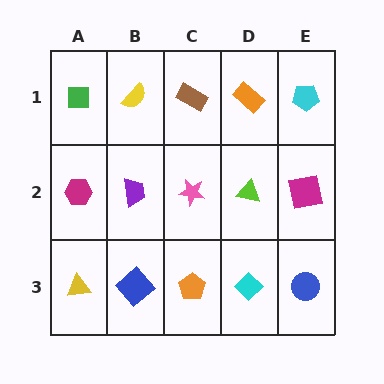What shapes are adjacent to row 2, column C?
A brown rectangle (row 1, column C), an orange pentagon (row 3, column C), a purple trapezoid (row 2, column B), a lime triangle (row 2, column D).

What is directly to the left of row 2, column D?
A pink star.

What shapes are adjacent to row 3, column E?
A magenta square (row 2, column E), a cyan diamond (row 3, column D).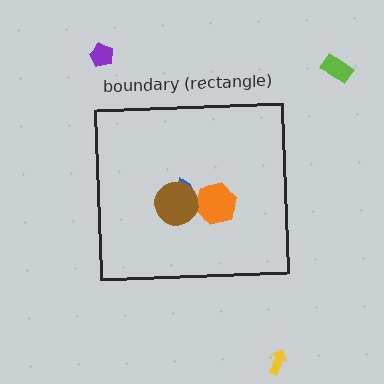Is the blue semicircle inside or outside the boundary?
Inside.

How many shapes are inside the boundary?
3 inside, 3 outside.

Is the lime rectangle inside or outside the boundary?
Outside.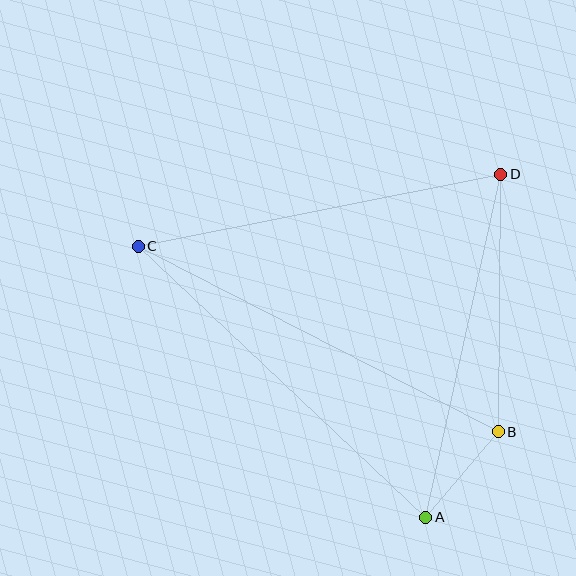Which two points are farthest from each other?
Points B and C are farthest from each other.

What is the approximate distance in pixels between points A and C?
The distance between A and C is approximately 395 pixels.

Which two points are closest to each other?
Points A and B are closest to each other.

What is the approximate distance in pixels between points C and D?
The distance between C and D is approximately 369 pixels.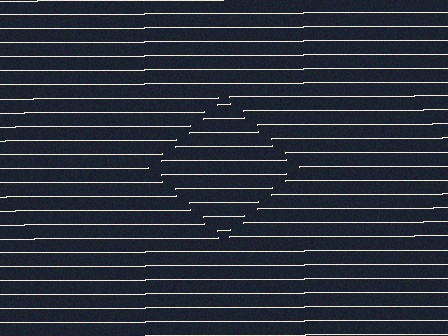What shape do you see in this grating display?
An illusory square. The interior of the shape contains the same grating, shifted by half a period — the contour is defined by the phase discontinuity where line-ends from the inner and outer gratings abut.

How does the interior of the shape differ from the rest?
The interior of the shape contains the same grating, shifted by half a period — the contour is defined by the phase discontinuity where line-ends from the inner and outer gratings abut.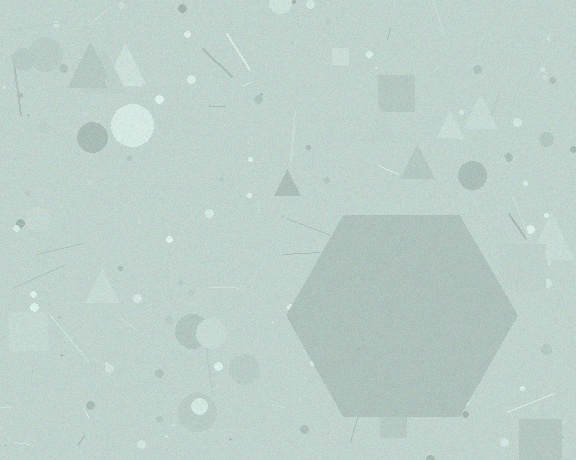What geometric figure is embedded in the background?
A hexagon is embedded in the background.